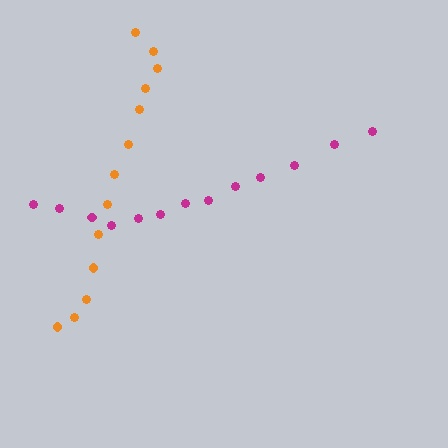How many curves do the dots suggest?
There are 2 distinct paths.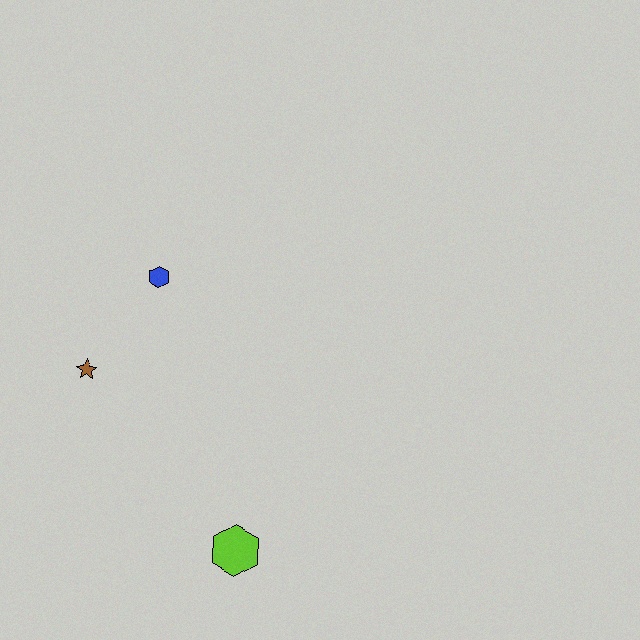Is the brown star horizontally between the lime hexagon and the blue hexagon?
No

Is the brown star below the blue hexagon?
Yes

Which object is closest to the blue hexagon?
The brown star is closest to the blue hexagon.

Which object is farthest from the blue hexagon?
The lime hexagon is farthest from the blue hexagon.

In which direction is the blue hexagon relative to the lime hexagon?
The blue hexagon is above the lime hexagon.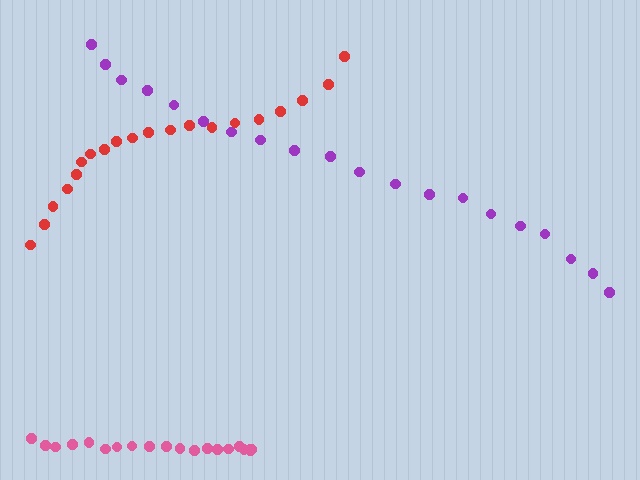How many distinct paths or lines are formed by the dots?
There are 3 distinct paths.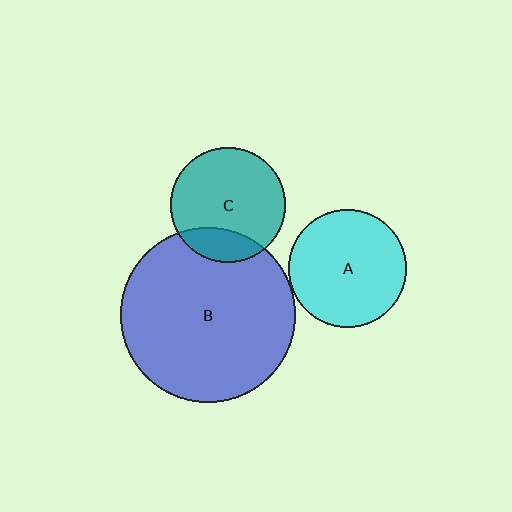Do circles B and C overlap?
Yes.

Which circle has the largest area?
Circle B (blue).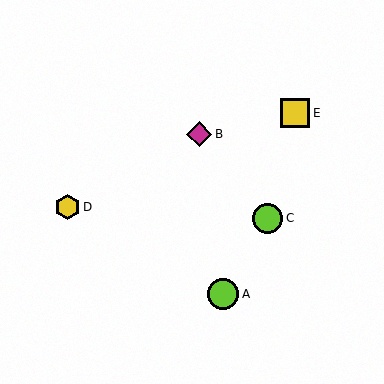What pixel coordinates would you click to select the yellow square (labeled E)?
Click at (295, 113) to select the yellow square E.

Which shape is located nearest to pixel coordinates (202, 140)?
The magenta diamond (labeled B) at (199, 134) is nearest to that location.